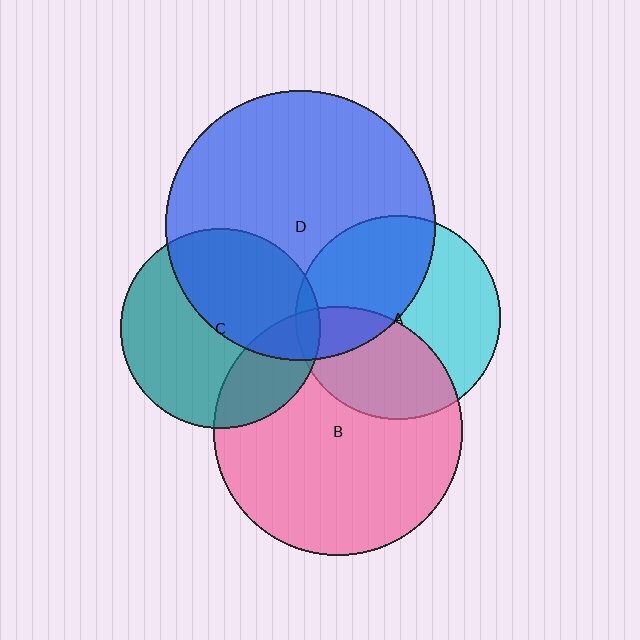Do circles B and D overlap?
Yes.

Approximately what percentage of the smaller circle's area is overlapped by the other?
Approximately 10%.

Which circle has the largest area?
Circle D (blue).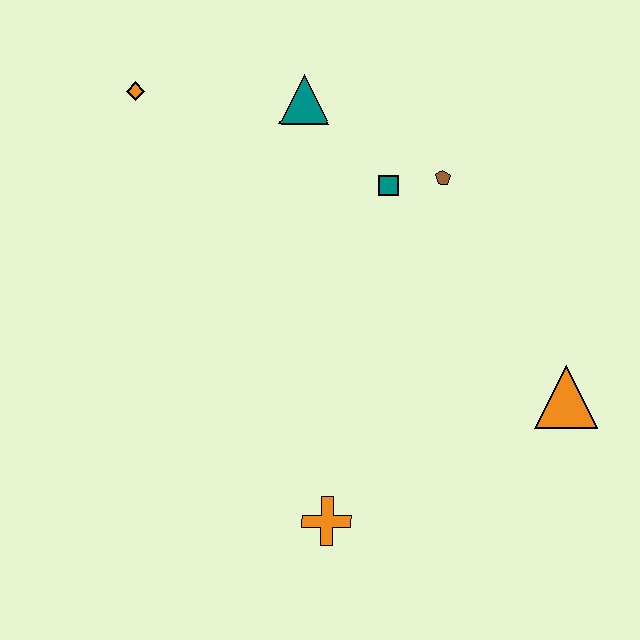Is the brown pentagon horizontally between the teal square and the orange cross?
No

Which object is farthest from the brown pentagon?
The orange cross is farthest from the brown pentagon.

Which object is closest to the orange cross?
The orange triangle is closest to the orange cross.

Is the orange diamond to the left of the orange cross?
Yes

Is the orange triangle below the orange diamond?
Yes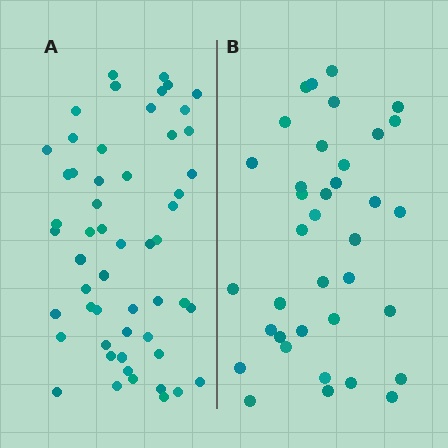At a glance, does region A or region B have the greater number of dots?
Region A (the left region) has more dots.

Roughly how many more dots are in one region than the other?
Region A has approximately 15 more dots than region B.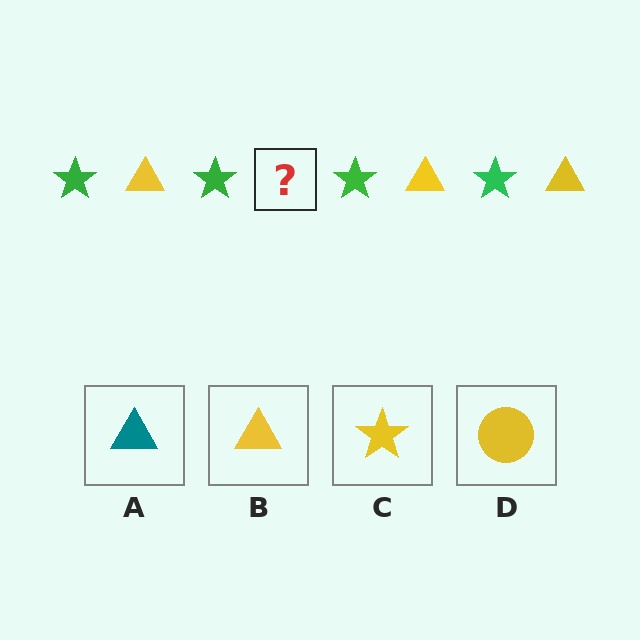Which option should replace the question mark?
Option B.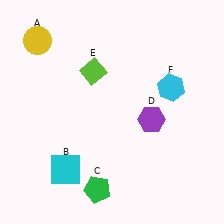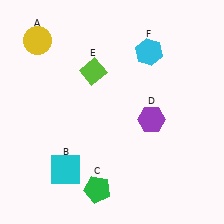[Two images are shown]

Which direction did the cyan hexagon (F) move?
The cyan hexagon (F) moved up.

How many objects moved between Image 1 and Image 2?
1 object moved between the two images.